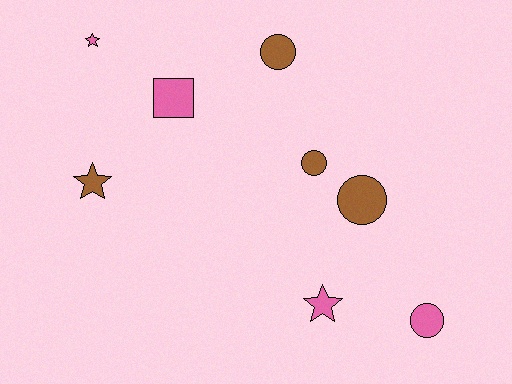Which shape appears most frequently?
Circle, with 4 objects.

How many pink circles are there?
There is 1 pink circle.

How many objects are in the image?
There are 8 objects.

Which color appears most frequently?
Pink, with 4 objects.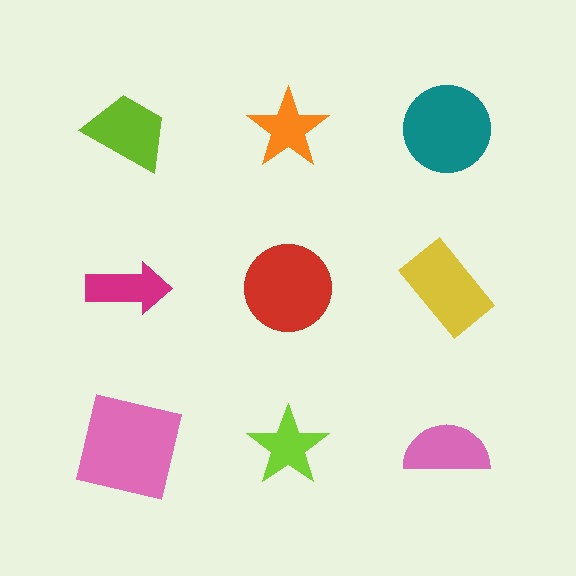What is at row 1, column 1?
A lime trapezoid.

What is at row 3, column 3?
A pink semicircle.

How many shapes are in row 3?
3 shapes.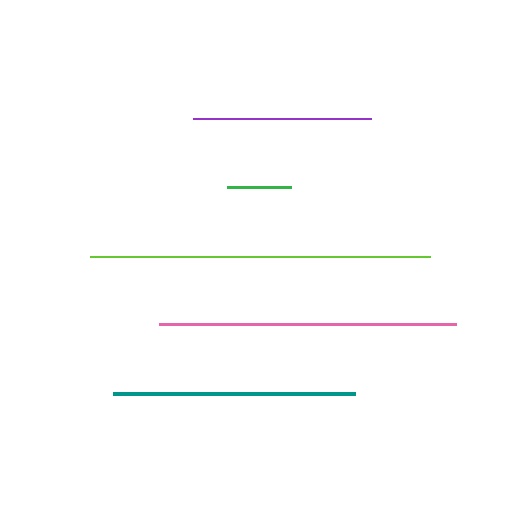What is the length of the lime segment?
The lime segment is approximately 340 pixels long.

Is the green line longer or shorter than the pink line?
The pink line is longer than the green line.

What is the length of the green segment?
The green segment is approximately 64 pixels long.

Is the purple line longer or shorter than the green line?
The purple line is longer than the green line.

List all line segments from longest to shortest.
From longest to shortest: lime, pink, teal, purple, green.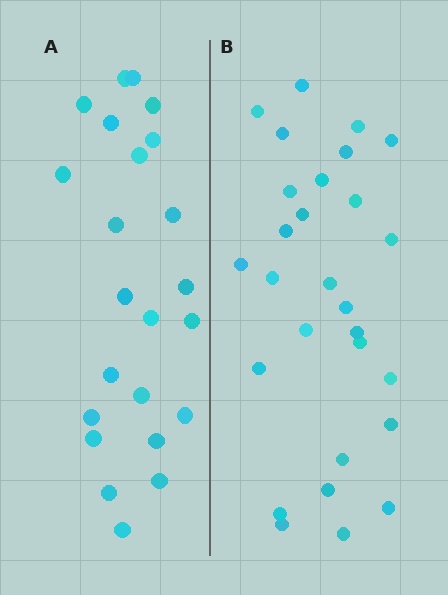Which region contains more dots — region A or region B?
Region B (the right region) has more dots.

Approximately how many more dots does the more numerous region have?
Region B has about 5 more dots than region A.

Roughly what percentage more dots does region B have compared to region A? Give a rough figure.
About 20% more.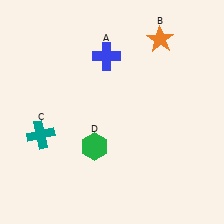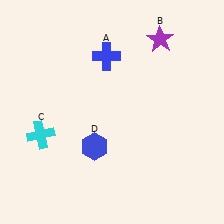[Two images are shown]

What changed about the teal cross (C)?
In Image 1, C is teal. In Image 2, it changed to cyan.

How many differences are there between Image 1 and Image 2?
There are 3 differences between the two images.